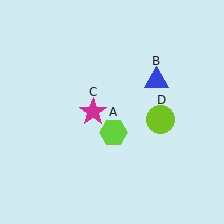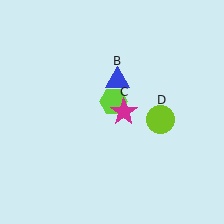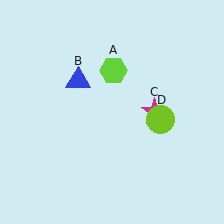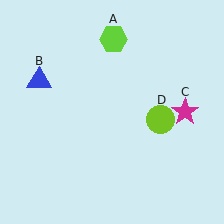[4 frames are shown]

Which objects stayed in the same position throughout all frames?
Lime circle (object D) remained stationary.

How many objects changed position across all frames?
3 objects changed position: lime hexagon (object A), blue triangle (object B), magenta star (object C).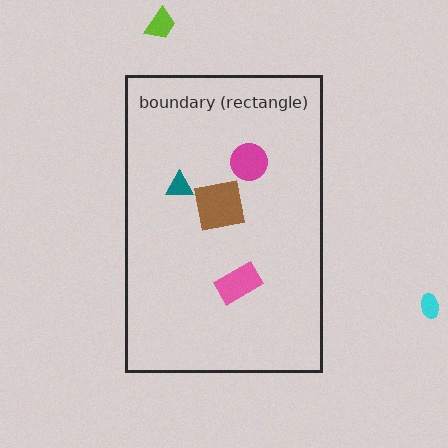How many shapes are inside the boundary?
4 inside, 2 outside.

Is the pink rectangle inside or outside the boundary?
Inside.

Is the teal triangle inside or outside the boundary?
Inside.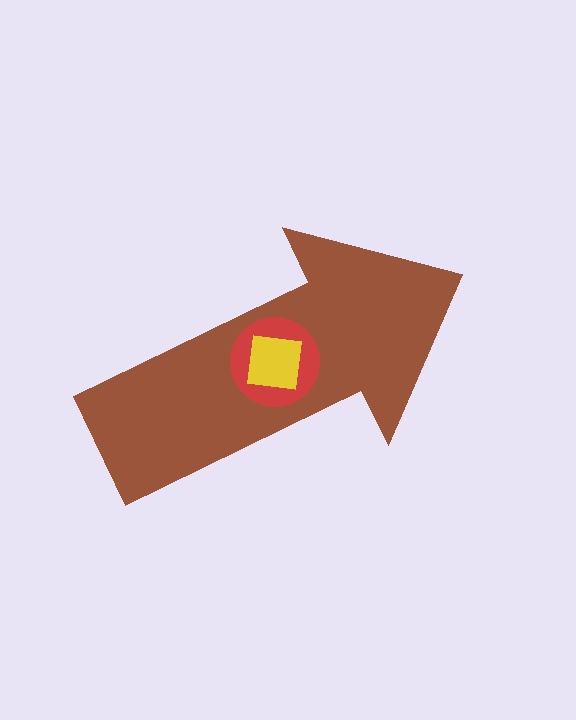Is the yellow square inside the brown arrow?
Yes.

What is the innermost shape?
The yellow square.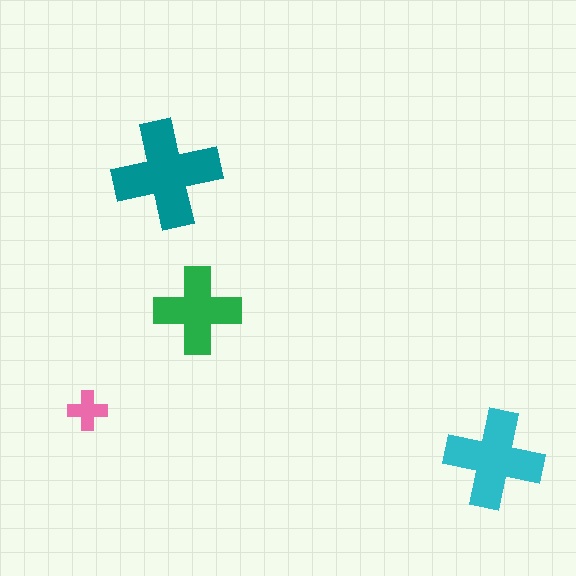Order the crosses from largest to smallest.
the teal one, the cyan one, the green one, the pink one.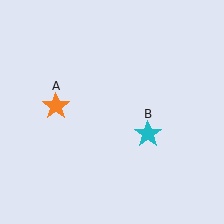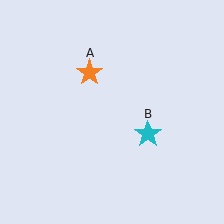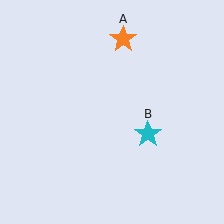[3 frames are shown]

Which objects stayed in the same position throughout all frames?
Cyan star (object B) remained stationary.